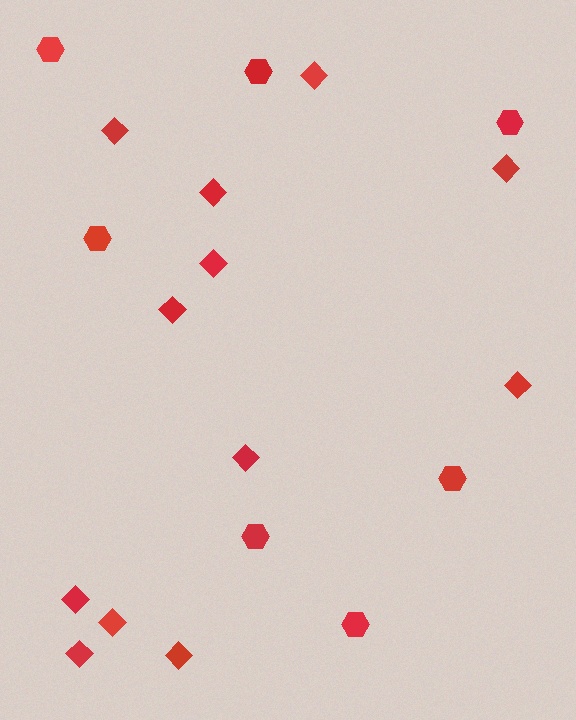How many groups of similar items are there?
There are 2 groups: one group of diamonds (12) and one group of hexagons (7).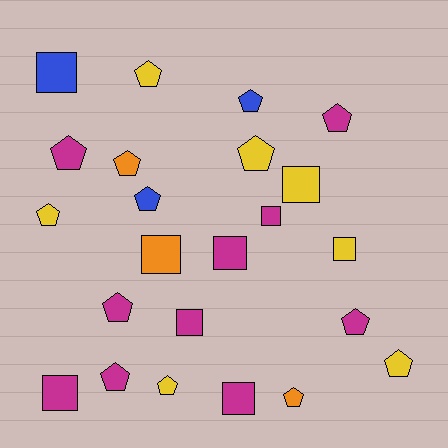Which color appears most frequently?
Magenta, with 10 objects.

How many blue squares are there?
There is 1 blue square.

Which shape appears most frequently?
Pentagon, with 14 objects.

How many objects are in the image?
There are 23 objects.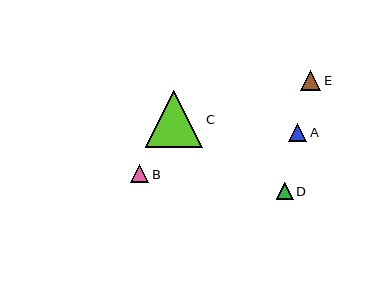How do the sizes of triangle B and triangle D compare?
Triangle B and triangle D are approximately the same size.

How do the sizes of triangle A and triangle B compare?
Triangle A and triangle B are approximately the same size.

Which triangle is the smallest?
Triangle D is the smallest with a size of approximately 17 pixels.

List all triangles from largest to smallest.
From largest to smallest: C, E, A, B, D.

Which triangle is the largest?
Triangle C is the largest with a size of approximately 58 pixels.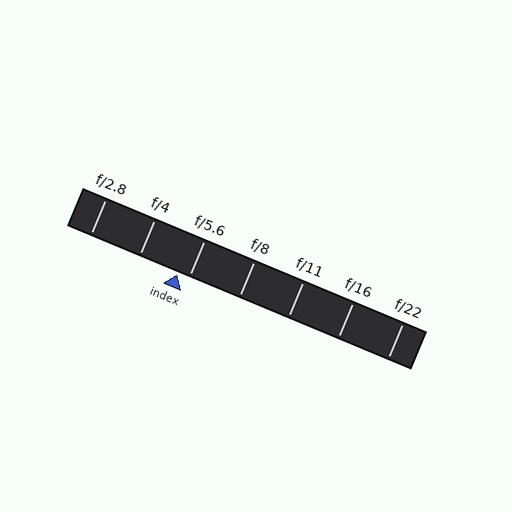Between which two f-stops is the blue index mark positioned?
The index mark is between f/4 and f/5.6.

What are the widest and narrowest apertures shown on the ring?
The widest aperture shown is f/2.8 and the narrowest is f/22.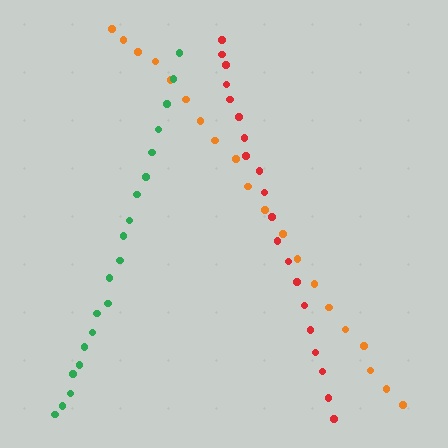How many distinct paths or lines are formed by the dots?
There are 3 distinct paths.